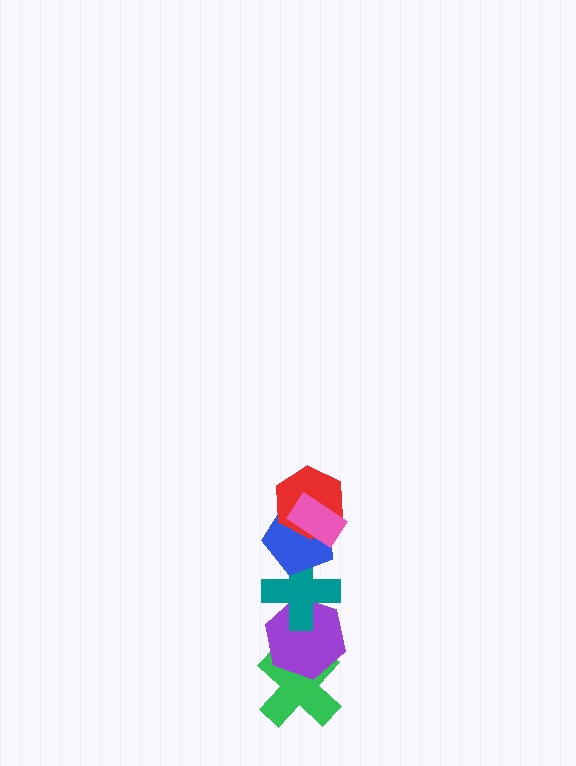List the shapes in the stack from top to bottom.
From top to bottom: the pink rectangle, the red hexagon, the blue pentagon, the teal cross, the purple hexagon, the green cross.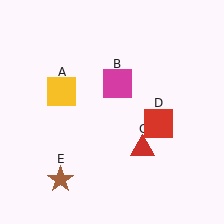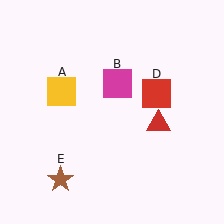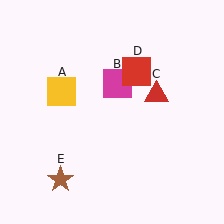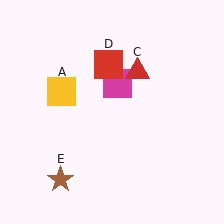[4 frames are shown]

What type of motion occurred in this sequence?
The red triangle (object C), red square (object D) rotated counterclockwise around the center of the scene.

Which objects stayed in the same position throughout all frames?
Yellow square (object A) and magenta square (object B) and brown star (object E) remained stationary.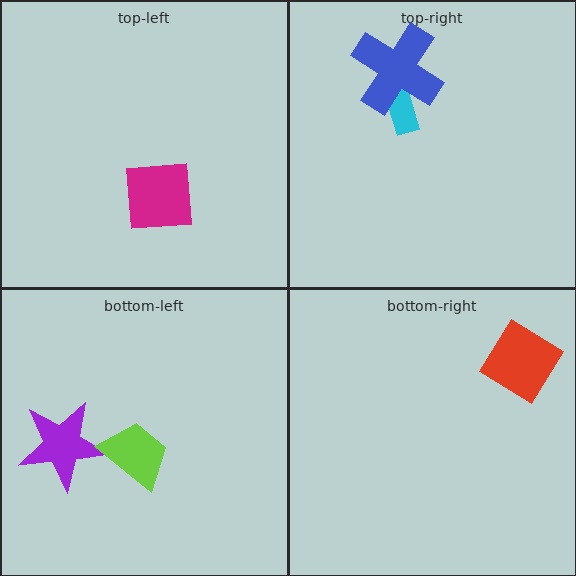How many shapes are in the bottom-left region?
2.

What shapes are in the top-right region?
The cyan arrow, the blue cross.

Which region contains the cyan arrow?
The top-right region.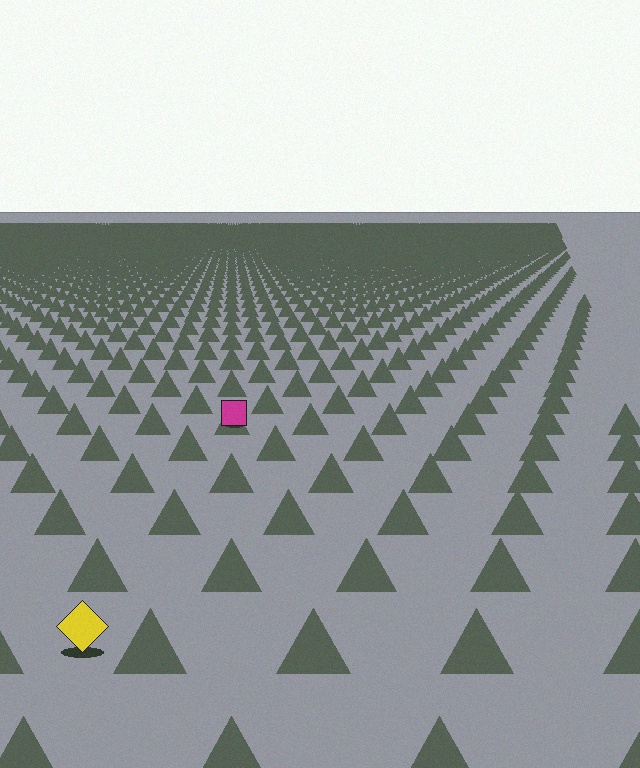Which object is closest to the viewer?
The yellow diamond is closest. The texture marks near it are larger and more spread out.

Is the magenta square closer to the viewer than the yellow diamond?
No. The yellow diamond is closer — you can tell from the texture gradient: the ground texture is coarser near it.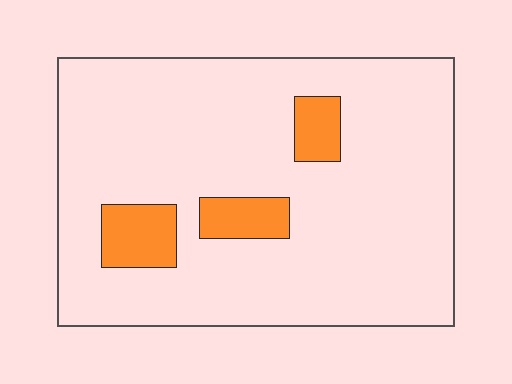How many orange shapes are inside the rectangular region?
3.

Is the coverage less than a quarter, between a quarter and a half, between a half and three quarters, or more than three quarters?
Less than a quarter.